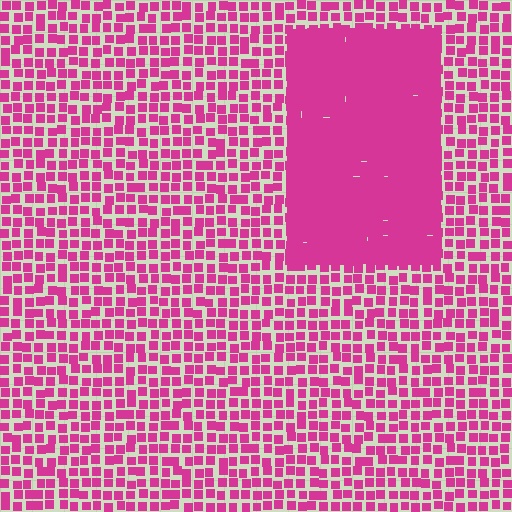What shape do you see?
I see a rectangle.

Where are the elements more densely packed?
The elements are more densely packed inside the rectangle boundary.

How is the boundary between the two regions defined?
The boundary is defined by a change in element density (approximately 2.4x ratio). All elements are the same color, size, and shape.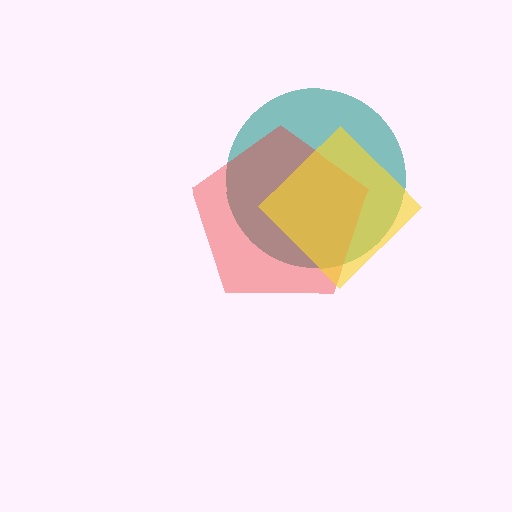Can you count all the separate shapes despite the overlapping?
Yes, there are 3 separate shapes.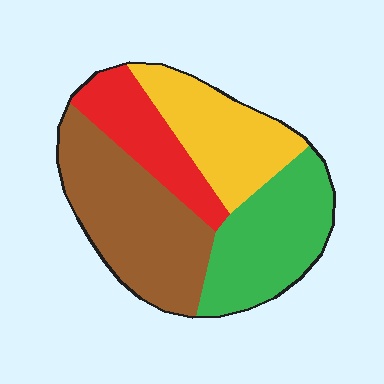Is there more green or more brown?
Brown.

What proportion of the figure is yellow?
Yellow takes up less than a quarter of the figure.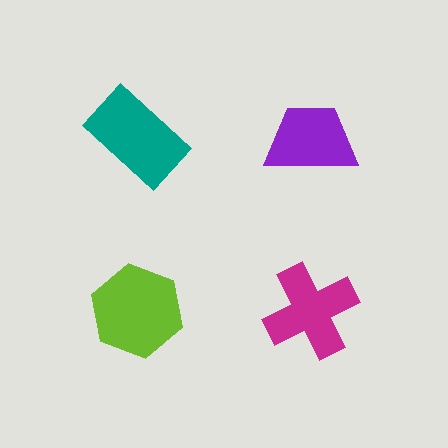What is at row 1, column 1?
A teal rectangle.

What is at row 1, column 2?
A purple trapezoid.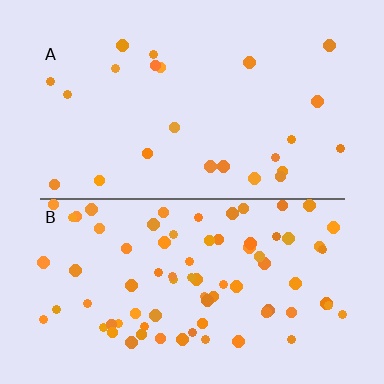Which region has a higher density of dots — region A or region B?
B (the bottom).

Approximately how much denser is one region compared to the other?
Approximately 3.3× — region B over region A.